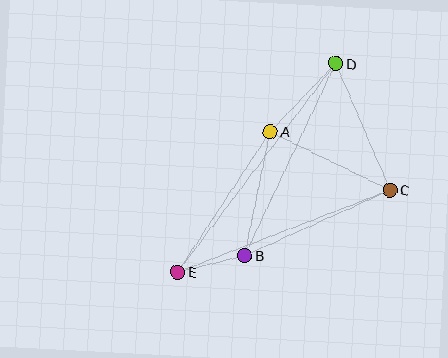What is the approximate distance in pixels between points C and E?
The distance between C and E is approximately 227 pixels.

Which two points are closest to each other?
Points B and E are closest to each other.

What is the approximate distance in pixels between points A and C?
The distance between A and C is approximately 133 pixels.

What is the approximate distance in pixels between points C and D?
The distance between C and D is approximately 138 pixels.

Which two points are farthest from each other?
Points D and E are farthest from each other.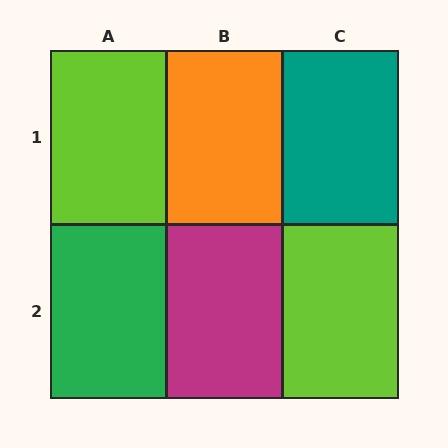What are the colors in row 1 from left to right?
Lime, orange, teal.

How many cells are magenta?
1 cell is magenta.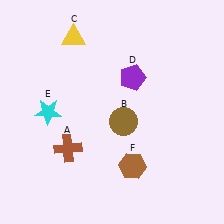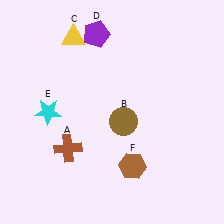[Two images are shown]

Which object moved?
The purple pentagon (D) moved up.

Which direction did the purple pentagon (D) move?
The purple pentagon (D) moved up.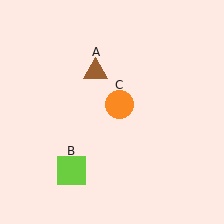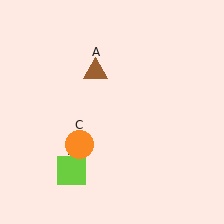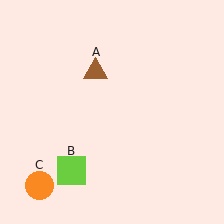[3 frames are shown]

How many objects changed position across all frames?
1 object changed position: orange circle (object C).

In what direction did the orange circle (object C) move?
The orange circle (object C) moved down and to the left.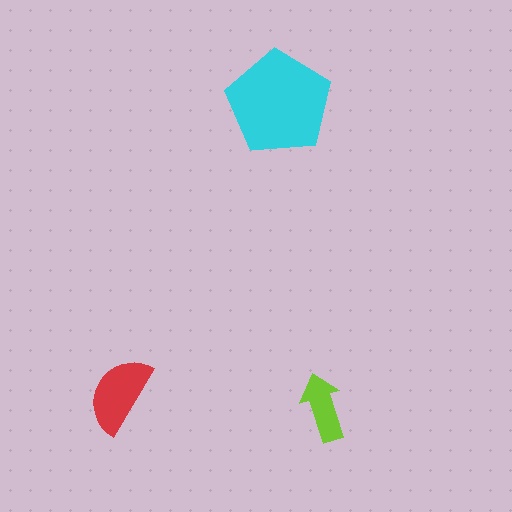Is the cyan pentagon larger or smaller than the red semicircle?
Larger.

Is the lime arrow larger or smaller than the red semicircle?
Smaller.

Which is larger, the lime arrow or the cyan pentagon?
The cyan pentagon.